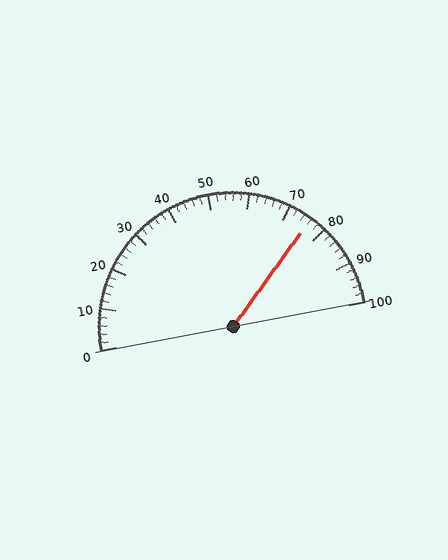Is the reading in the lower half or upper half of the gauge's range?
The reading is in the upper half of the range (0 to 100).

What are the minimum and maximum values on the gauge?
The gauge ranges from 0 to 100.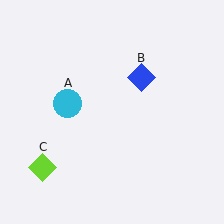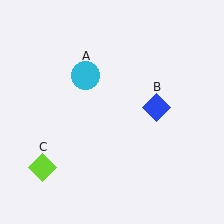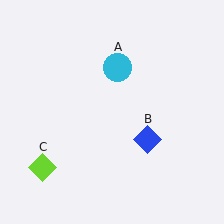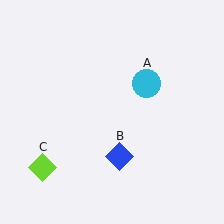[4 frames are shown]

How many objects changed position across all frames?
2 objects changed position: cyan circle (object A), blue diamond (object B).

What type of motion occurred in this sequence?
The cyan circle (object A), blue diamond (object B) rotated clockwise around the center of the scene.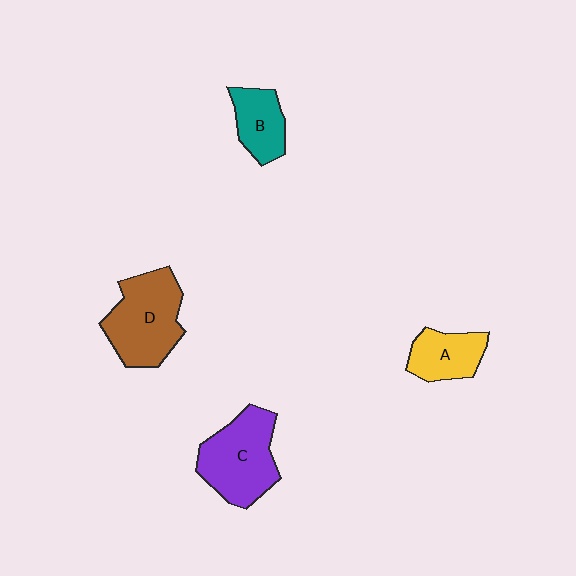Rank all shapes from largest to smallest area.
From largest to smallest: D (brown), C (purple), A (yellow), B (teal).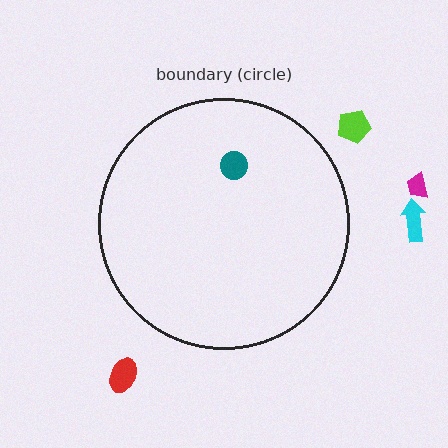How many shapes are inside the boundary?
1 inside, 4 outside.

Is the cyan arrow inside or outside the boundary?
Outside.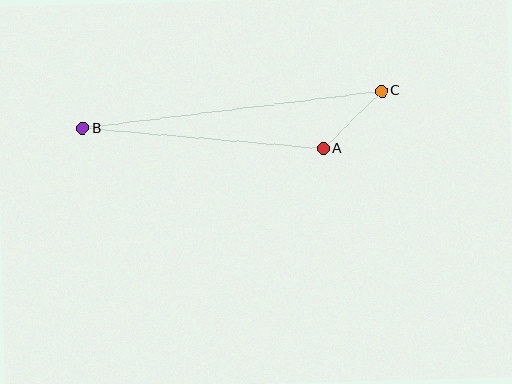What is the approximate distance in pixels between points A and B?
The distance between A and B is approximately 241 pixels.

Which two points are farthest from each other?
Points B and C are farthest from each other.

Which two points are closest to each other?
Points A and C are closest to each other.